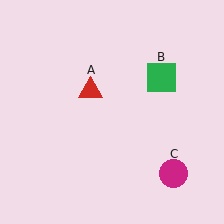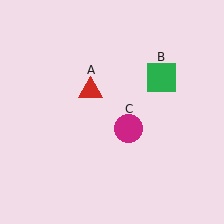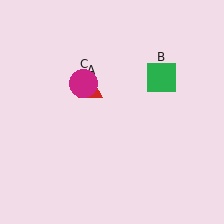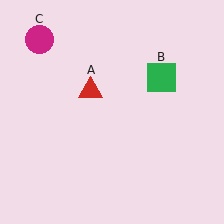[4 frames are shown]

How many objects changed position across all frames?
1 object changed position: magenta circle (object C).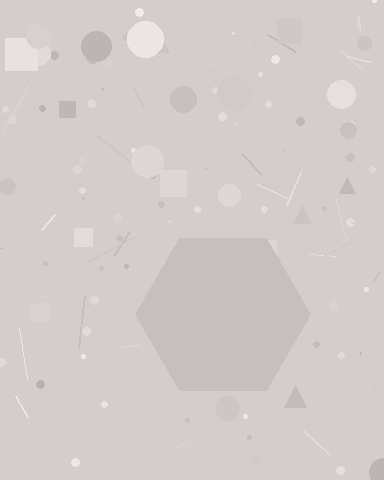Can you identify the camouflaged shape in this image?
The camouflaged shape is a hexagon.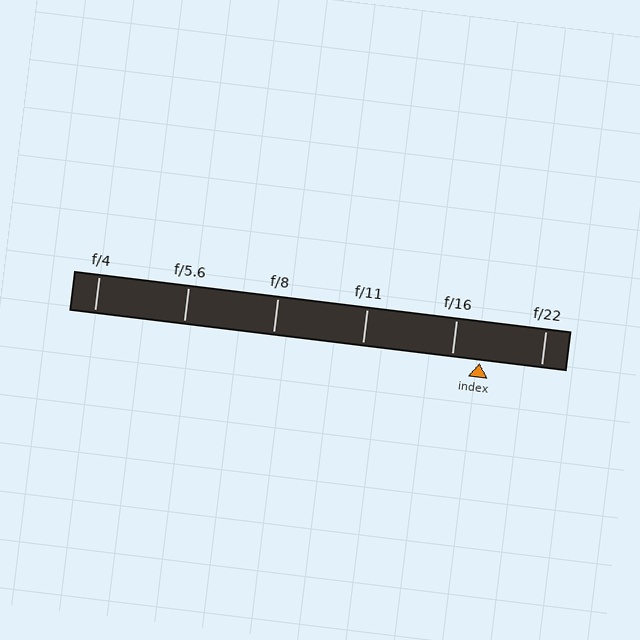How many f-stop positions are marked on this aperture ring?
There are 6 f-stop positions marked.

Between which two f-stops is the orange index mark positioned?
The index mark is between f/16 and f/22.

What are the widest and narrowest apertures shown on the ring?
The widest aperture shown is f/4 and the narrowest is f/22.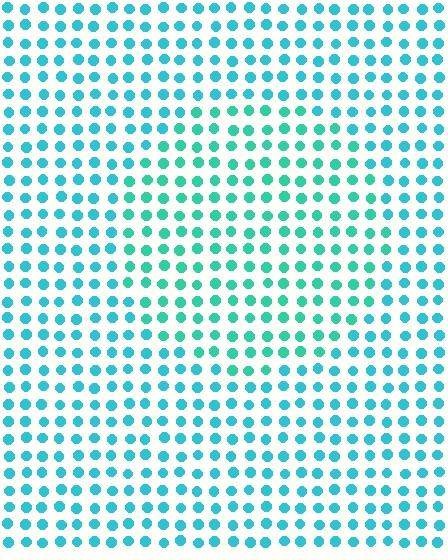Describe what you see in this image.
The image is filled with small cyan elements in a uniform arrangement. A circle-shaped region is visible where the elements are tinted to a slightly different hue, forming a subtle color boundary.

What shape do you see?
I see a circle.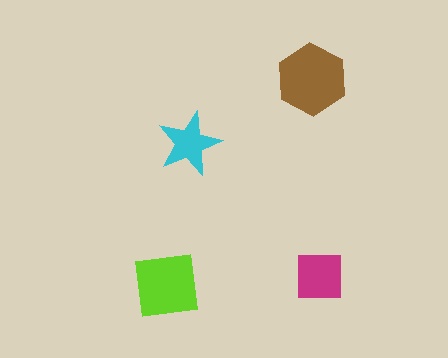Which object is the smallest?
The cyan star.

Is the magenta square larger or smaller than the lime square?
Smaller.